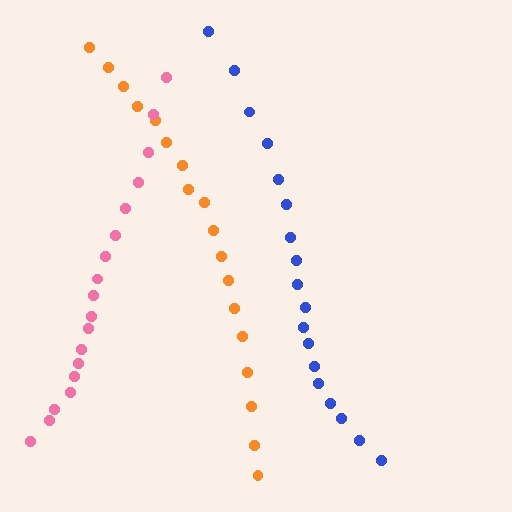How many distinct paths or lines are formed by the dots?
There are 3 distinct paths.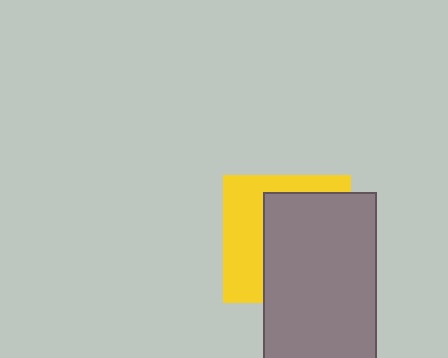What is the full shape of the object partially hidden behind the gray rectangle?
The partially hidden object is a yellow square.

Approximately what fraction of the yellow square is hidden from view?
Roughly 60% of the yellow square is hidden behind the gray rectangle.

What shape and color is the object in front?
The object in front is a gray rectangle.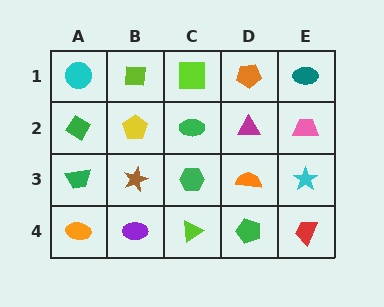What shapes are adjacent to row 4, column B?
A brown star (row 3, column B), an orange ellipse (row 4, column A), a lime triangle (row 4, column C).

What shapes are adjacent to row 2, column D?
An orange pentagon (row 1, column D), an orange semicircle (row 3, column D), a green ellipse (row 2, column C), a pink trapezoid (row 2, column E).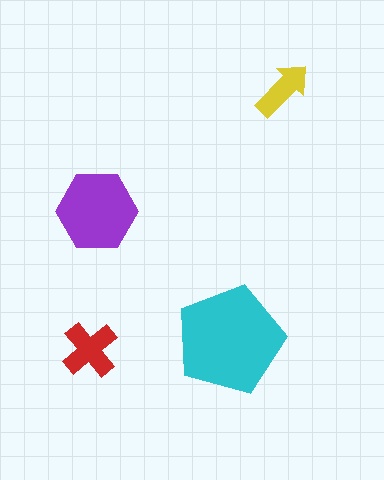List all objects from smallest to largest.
The yellow arrow, the red cross, the purple hexagon, the cyan pentagon.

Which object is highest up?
The yellow arrow is topmost.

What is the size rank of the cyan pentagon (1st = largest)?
1st.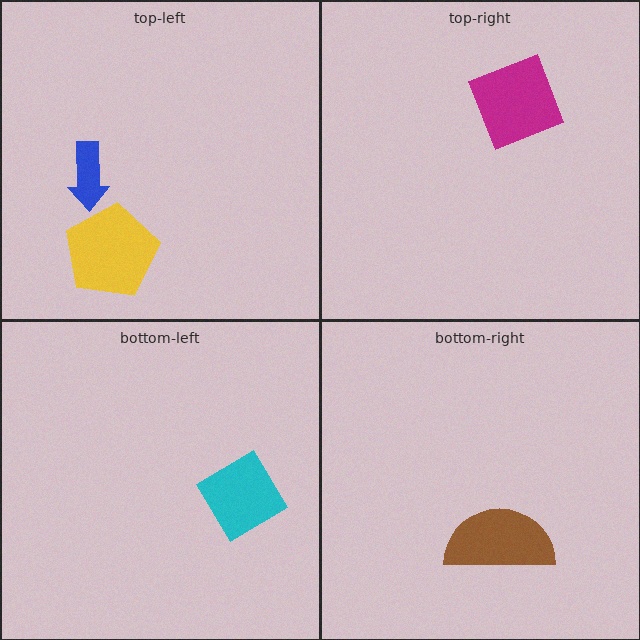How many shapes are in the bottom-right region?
1.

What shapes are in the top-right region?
The magenta diamond.